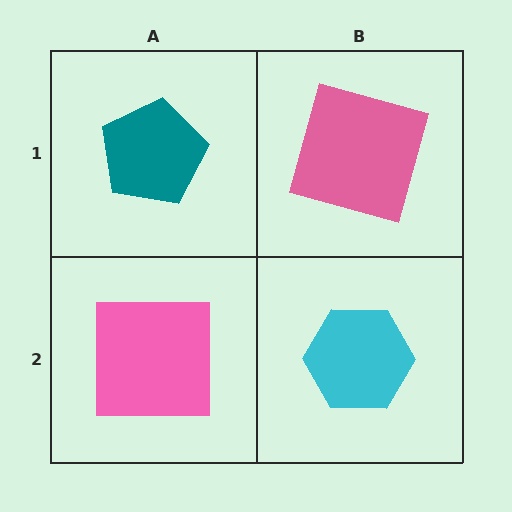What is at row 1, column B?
A pink square.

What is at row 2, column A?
A pink square.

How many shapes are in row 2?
2 shapes.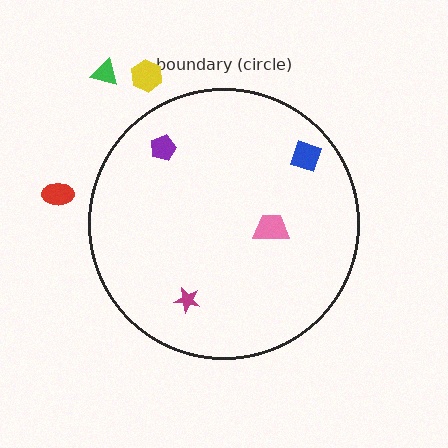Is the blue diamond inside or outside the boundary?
Inside.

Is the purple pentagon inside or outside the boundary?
Inside.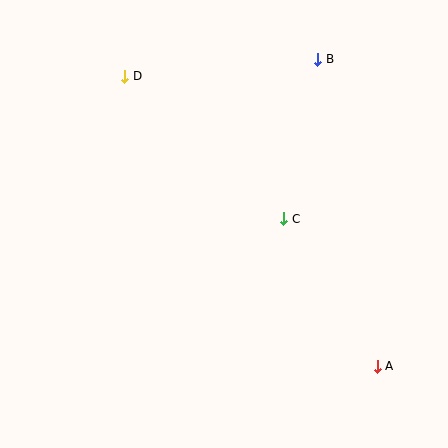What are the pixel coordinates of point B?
Point B is at (318, 59).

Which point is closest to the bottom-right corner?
Point A is closest to the bottom-right corner.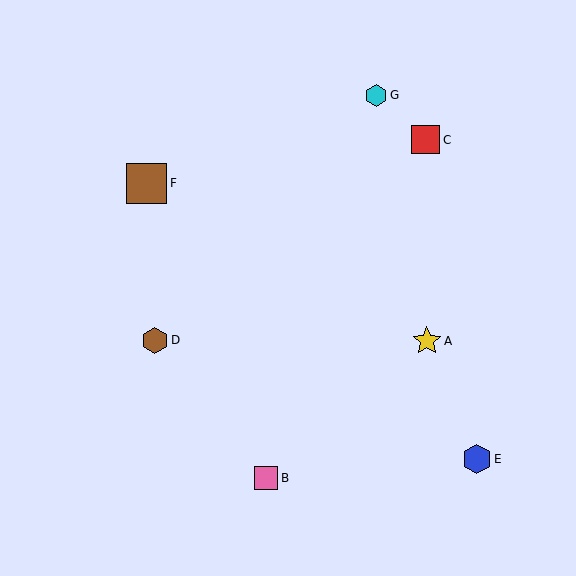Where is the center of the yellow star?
The center of the yellow star is at (427, 341).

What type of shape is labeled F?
Shape F is a brown square.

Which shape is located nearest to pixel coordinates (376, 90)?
The cyan hexagon (labeled G) at (376, 95) is nearest to that location.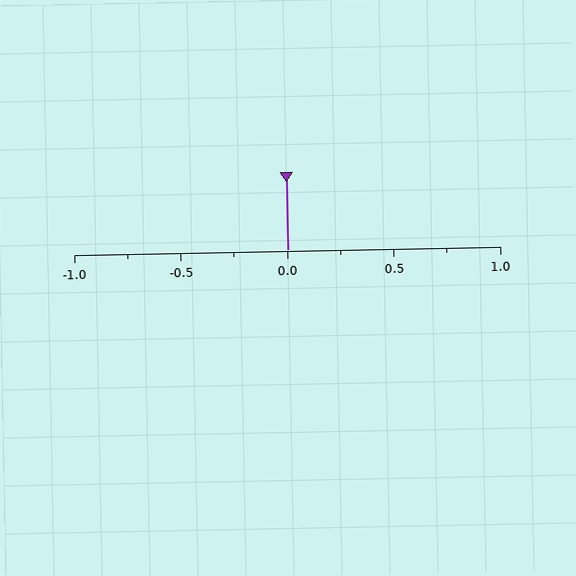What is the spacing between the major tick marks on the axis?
The major ticks are spaced 0.5 apart.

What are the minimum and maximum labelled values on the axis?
The axis runs from -1.0 to 1.0.